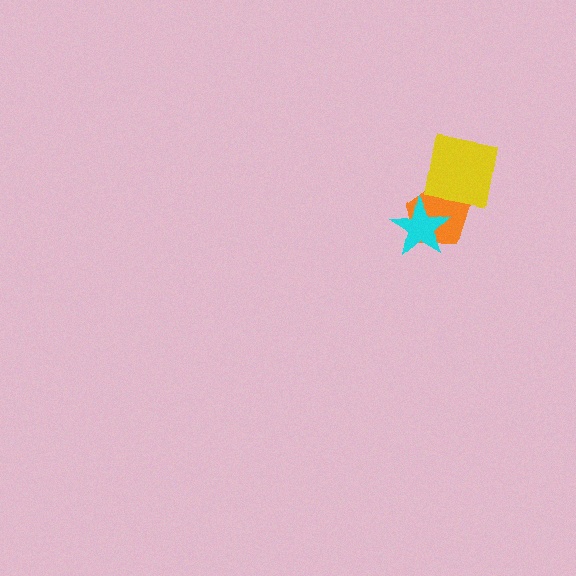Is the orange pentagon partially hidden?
Yes, it is partially covered by another shape.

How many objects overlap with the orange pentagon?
2 objects overlap with the orange pentagon.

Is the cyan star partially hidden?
No, no other shape covers it.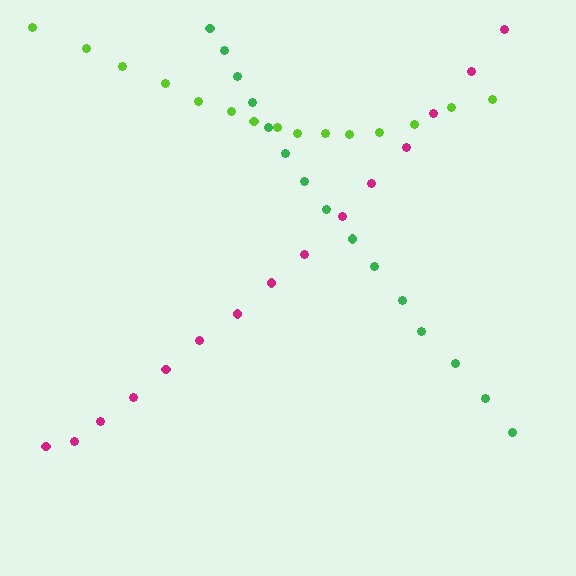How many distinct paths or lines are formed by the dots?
There are 3 distinct paths.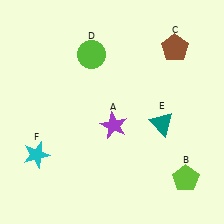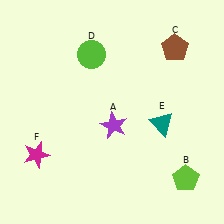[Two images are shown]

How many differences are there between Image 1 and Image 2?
There is 1 difference between the two images.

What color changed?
The star (F) changed from cyan in Image 1 to magenta in Image 2.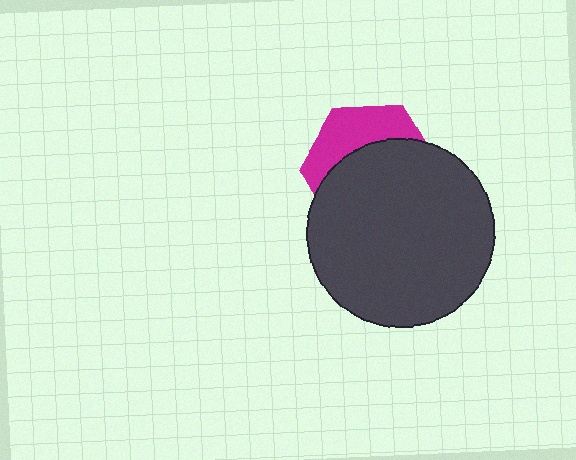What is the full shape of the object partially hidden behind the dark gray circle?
The partially hidden object is a magenta hexagon.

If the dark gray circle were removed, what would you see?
You would see the complete magenta hexagon.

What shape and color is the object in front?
The object in front is a dark gray circle.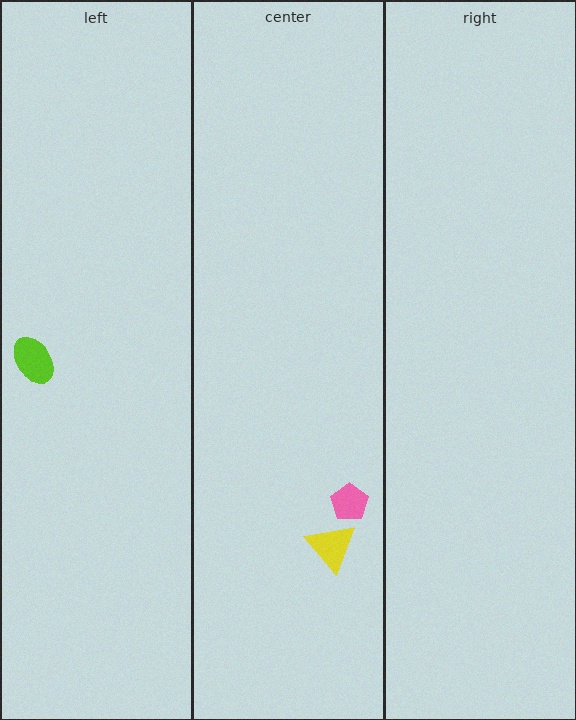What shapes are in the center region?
The pink pentagon, the yellow triangle.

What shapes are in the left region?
The lime ellipse.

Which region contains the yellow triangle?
The center region.